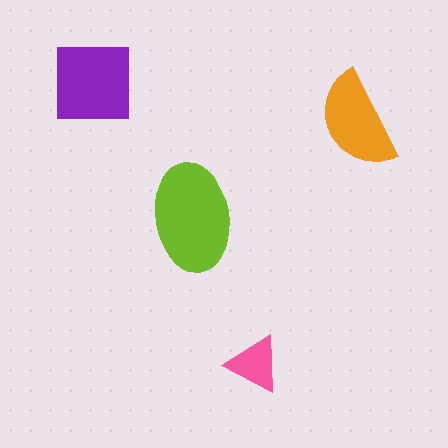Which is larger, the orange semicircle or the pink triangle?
The orange semicircle.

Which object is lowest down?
The pink triangle is bottommost.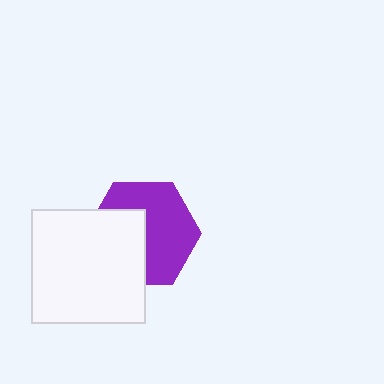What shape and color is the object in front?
The object in front is a white square.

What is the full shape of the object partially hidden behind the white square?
The partially hidden object is a purple hexagon.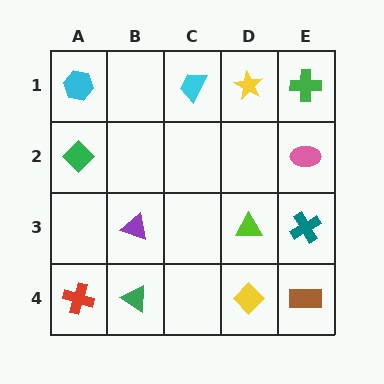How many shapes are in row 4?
4 shapes.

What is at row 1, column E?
A green cross.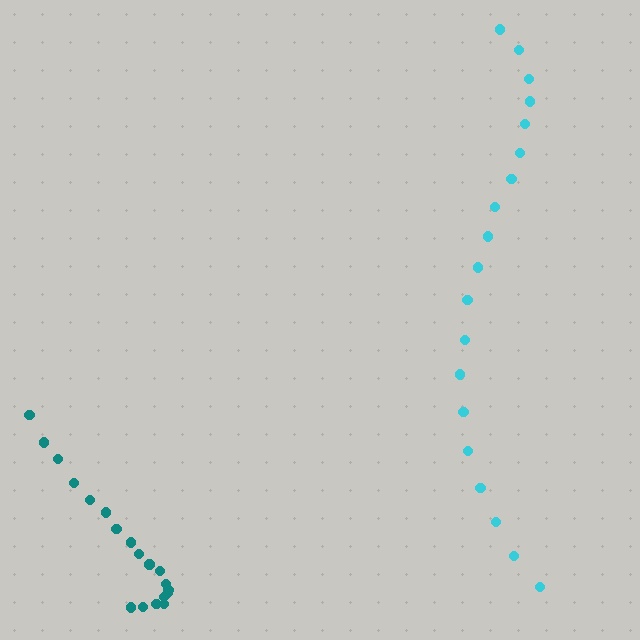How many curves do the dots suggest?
There are 2 distinct paths.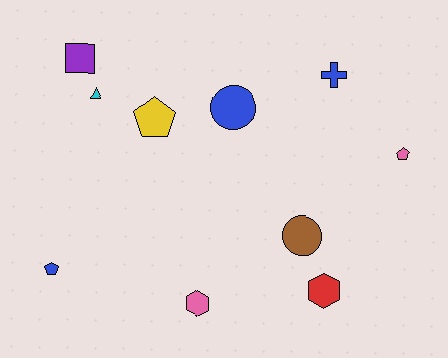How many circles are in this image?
There are 2 circles.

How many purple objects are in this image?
There is 1 purple object.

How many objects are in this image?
There are 10 objects.